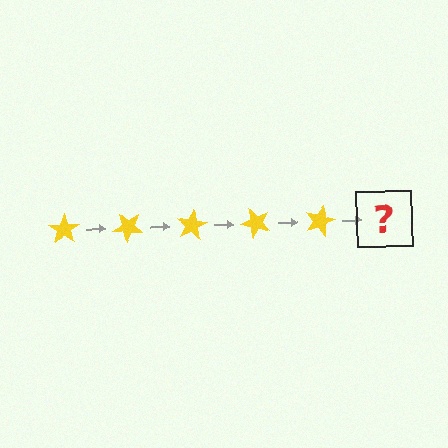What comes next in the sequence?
The next element should be a yellow star rotated 200 degrees.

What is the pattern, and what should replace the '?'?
The pattern is that the star rotates 40 degrees each step. The '?' should be a yellow star rotated 200 degrees.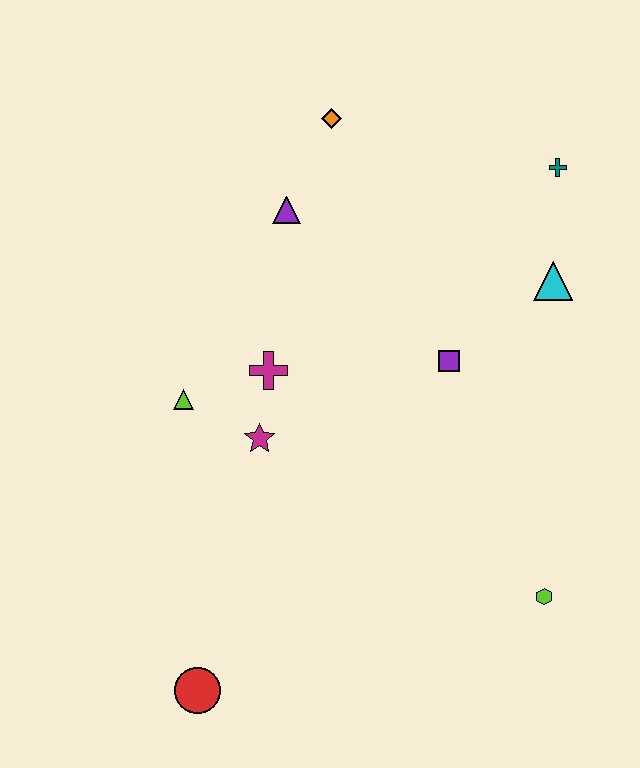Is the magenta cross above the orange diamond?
No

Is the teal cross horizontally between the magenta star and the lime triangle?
No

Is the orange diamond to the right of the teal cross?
No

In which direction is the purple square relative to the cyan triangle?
The purple square is to the left of the cyan triangle.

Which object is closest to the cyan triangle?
The teal cross is closest to the cyan triangle.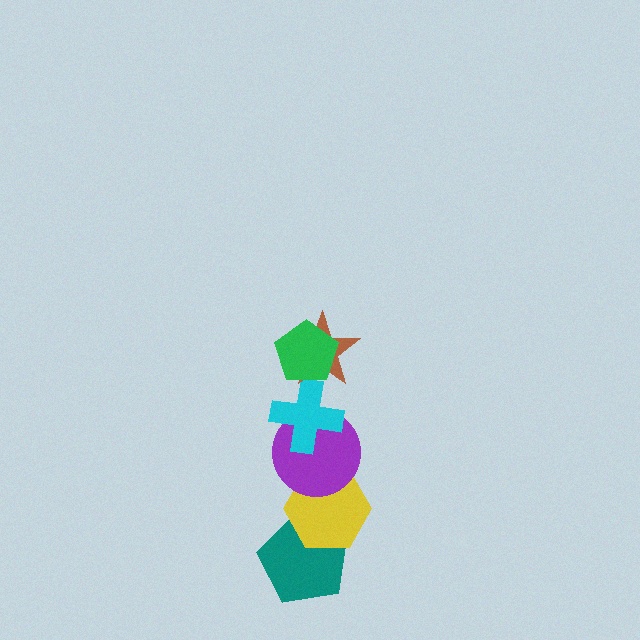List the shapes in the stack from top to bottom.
From top to bottom: the green pentagon, the brown star, the cyan cross, the purple circle, the yellow hexagon, the teal pentagon.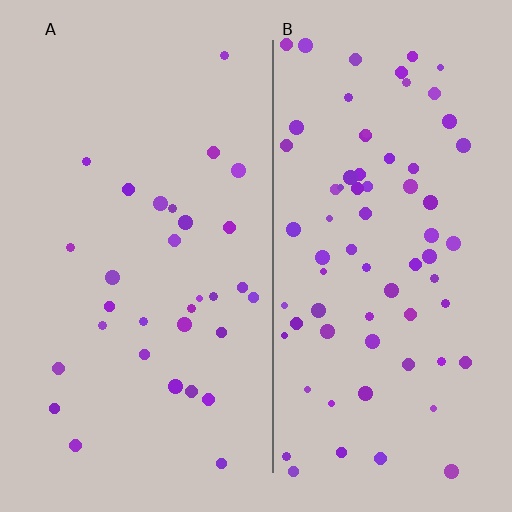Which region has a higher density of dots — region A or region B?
B (the right).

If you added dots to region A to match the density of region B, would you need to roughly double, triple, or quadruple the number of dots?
Approximately double.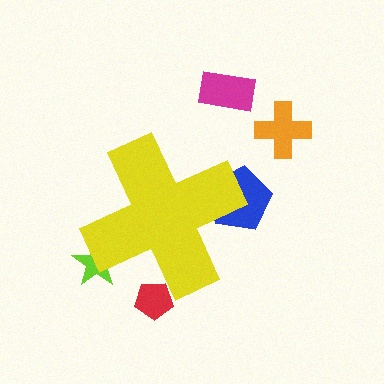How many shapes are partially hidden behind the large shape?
3 shapes are partially hidden.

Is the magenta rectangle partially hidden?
No, the magenta rectangle is fully visible.